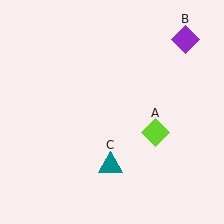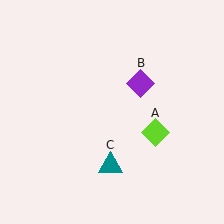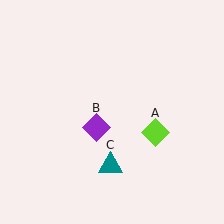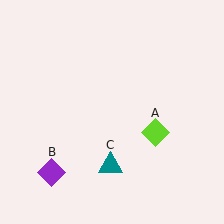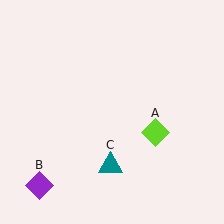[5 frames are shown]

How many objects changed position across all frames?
1 object changed position: purple diamond (object B).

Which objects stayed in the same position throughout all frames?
Lime diamond (object A) and teal triangle (object C) remained stationary.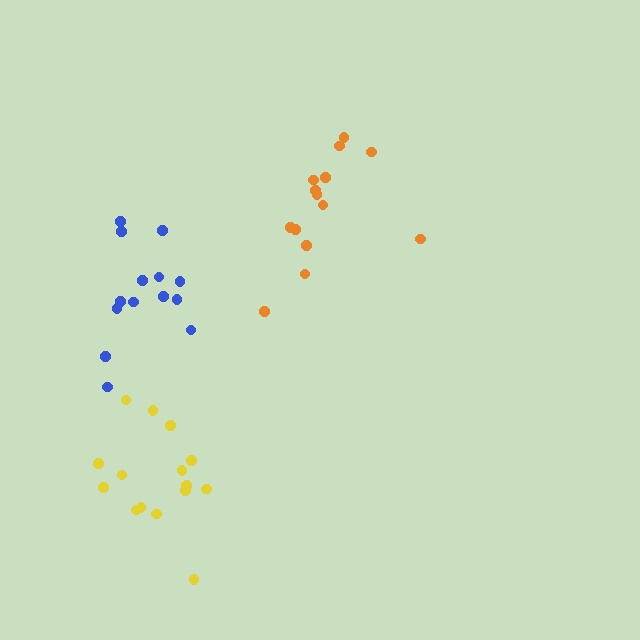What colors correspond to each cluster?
The clusters are colored: blue, orange, yellow.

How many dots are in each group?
Group 1: 14 dots, Group 2: 14 dots, Group 3: 15 dots (43 total).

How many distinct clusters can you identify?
There are 3 distinct clusters.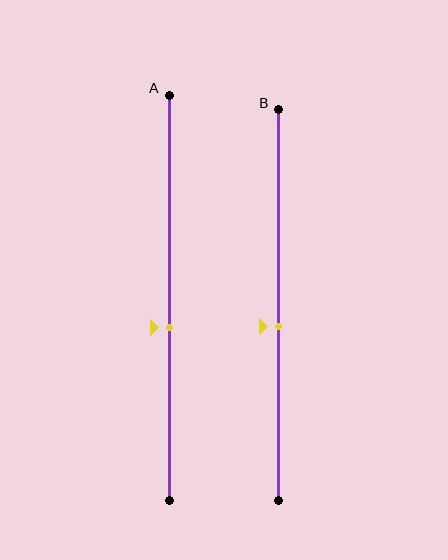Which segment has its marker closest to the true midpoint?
Segment B has its marker closest to the true midpoint.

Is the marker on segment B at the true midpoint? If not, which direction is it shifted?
No, the marker on segment B is shifted downward by about 5% of the segment length.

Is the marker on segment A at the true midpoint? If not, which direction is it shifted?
No, the marker on segment A is shifted downward by about 7% of the segment length.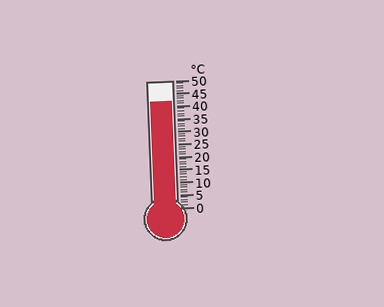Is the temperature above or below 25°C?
The temperature is above 25°C.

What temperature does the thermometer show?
The thermometer shows approximately 42°C.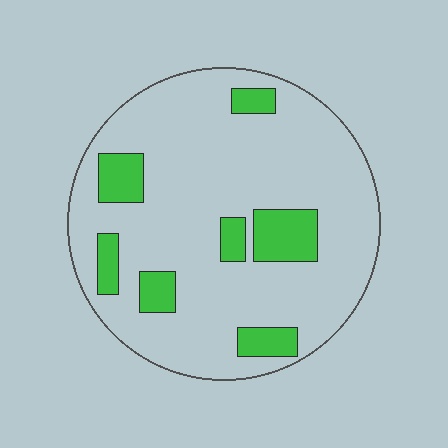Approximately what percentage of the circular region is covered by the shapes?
Approximately 15%.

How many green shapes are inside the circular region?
7.